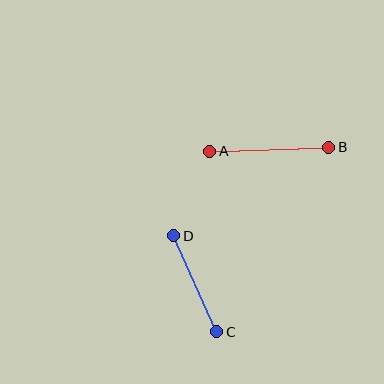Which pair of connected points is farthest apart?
Points A and B are farthest apart.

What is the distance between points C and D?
The distance is approximately 105 pixels.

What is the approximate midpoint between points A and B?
The midpoint is at approximately (269, 149) pixels.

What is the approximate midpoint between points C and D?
The midpoint is at approximately (195, 284) pixels.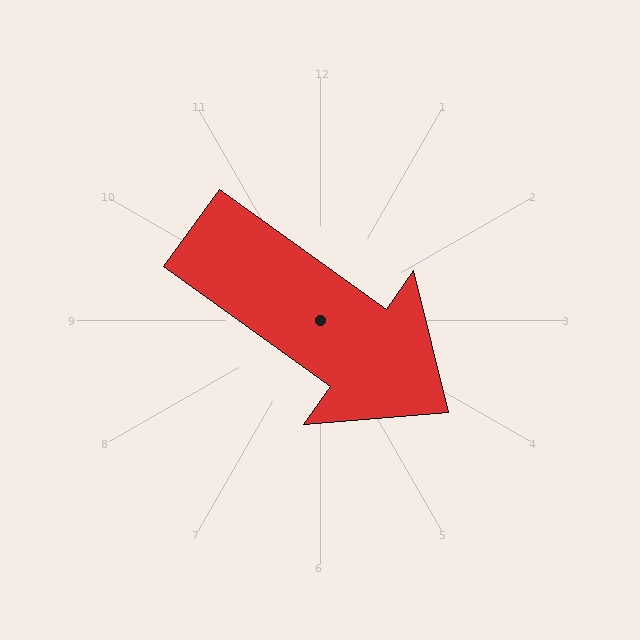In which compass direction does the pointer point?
Southeast.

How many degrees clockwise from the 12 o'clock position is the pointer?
Approximately 126 degrees.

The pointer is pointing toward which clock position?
Roughly 4 o'clock.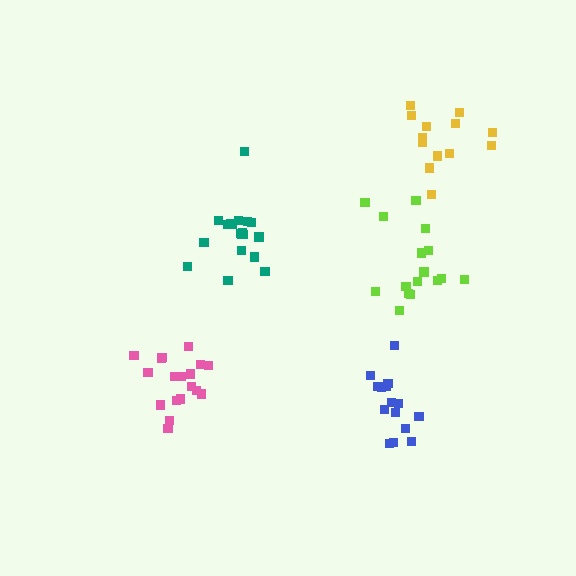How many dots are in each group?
Group 1: 19 dots, Group 2: 18 dots, Group 3: 16 dots, Group 4: 16 dots, Group 5: 13 dots (82 total).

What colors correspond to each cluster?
The clusters are colored: teal, pink, lime, blue, yellow.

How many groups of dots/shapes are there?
There are 5 groups.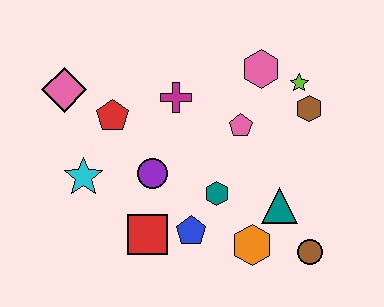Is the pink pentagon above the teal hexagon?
Yes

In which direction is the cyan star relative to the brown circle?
The cyan star is to the left of the brown circle.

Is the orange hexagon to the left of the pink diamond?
No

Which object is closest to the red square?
The blue pentagon is closest to the red square.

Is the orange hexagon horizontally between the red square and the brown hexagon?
Yes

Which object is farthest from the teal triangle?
The pink diamond is farthest from the teal triangle.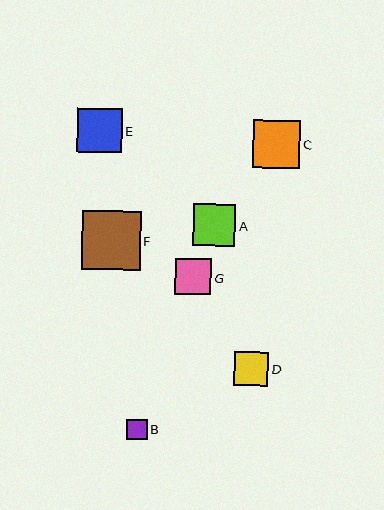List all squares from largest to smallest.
From largest to smallest: F, C, E, A, G, D, B.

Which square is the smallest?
Square B is the smallest with a size of approximately 20 pixels.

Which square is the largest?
Square F is the largest with a size of approximately 59 pixels.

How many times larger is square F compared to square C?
Square F is approximately 1.2 times the size of square C.